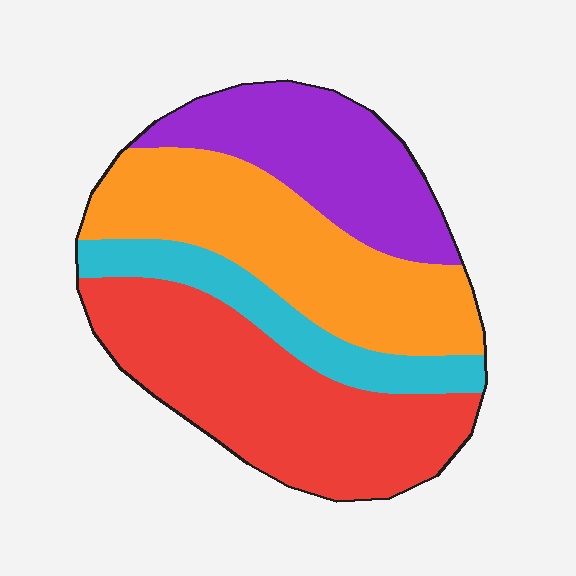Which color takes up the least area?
Cyan, at roughly 15%.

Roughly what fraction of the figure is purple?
Purple takes up about one fifth (1/5) of the figure.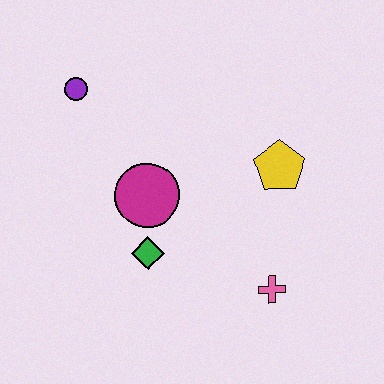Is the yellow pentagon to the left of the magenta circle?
No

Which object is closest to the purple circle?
The magenta circle is closest to the purple circle.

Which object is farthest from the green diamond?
The purple circle is farthest from the green diamond.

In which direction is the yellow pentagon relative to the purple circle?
The yellow pentagon is to the right of the purple circle.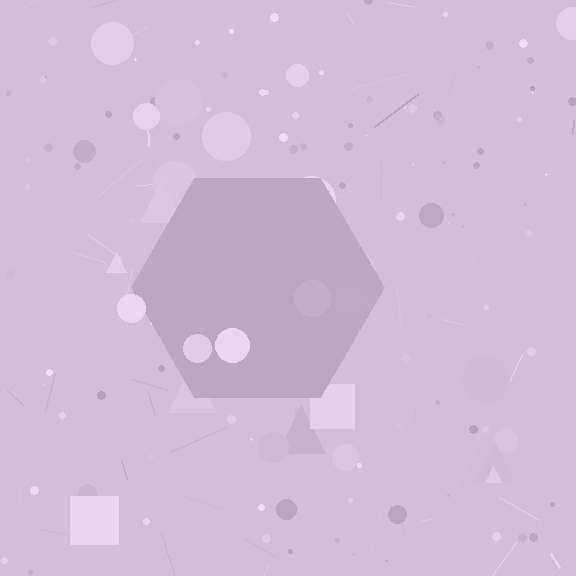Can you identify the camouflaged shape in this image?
The camouflaged shape is a hexagon.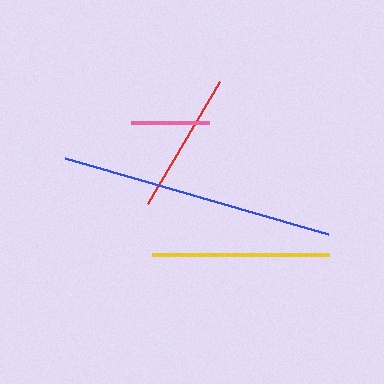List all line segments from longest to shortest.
From longest to shortest: blue, yellow, red, pink.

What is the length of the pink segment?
The pink segment is approximately 79 pixels long.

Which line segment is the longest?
The blue line is the longest at approximately 274 pixels.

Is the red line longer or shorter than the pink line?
The red line is longer than the pink line.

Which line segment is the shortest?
The pink line is the shortest at approximately 79 pixels.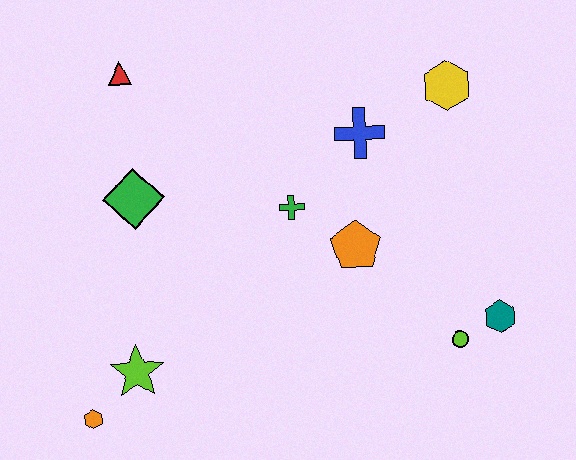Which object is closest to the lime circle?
The teal hexagon is closest to the lime circle.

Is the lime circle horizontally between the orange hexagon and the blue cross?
No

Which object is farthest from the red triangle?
The teal hexagon is farthest from the red triangle.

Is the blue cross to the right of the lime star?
Yes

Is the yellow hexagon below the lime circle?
No